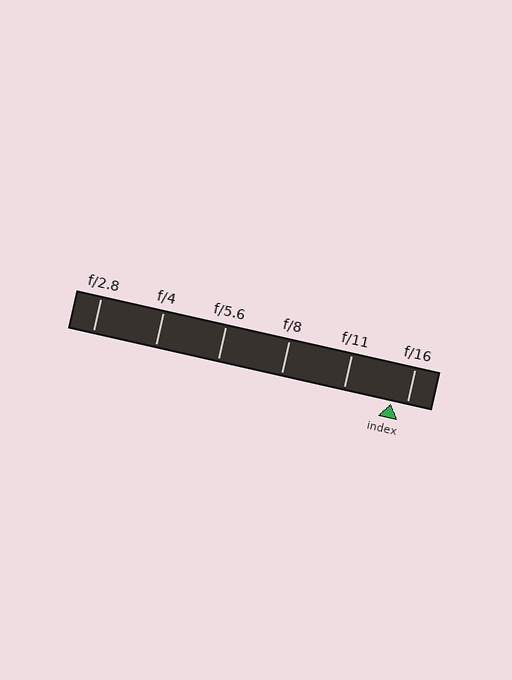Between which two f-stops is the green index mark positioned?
The index mark is between f/11 and f/16.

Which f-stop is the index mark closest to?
The index mark is closest to f/16.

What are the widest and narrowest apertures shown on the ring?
The widest aperture shown is f/2.8 and the narrowest is f/16.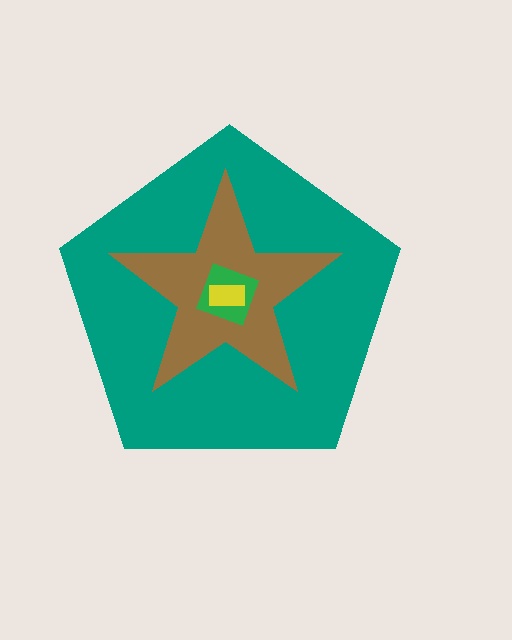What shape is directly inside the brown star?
The green diamond.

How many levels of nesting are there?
4.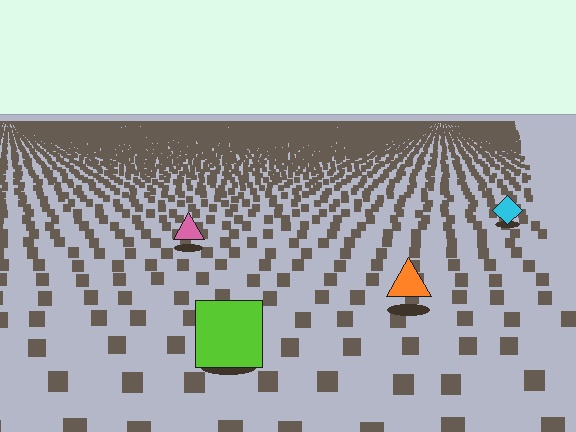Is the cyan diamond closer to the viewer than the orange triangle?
No. The orange triangle is closer — you can tell from the texture gradient: the ground texture is coarser near it.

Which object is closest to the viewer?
The lime square is closest. The texture marks near it are larger and more spread out.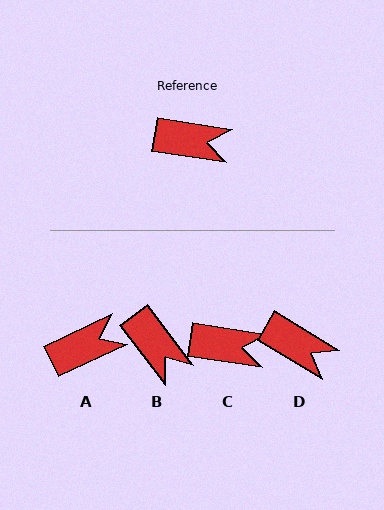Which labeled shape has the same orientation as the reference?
C.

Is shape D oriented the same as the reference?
No, it is off by about 22 degrees.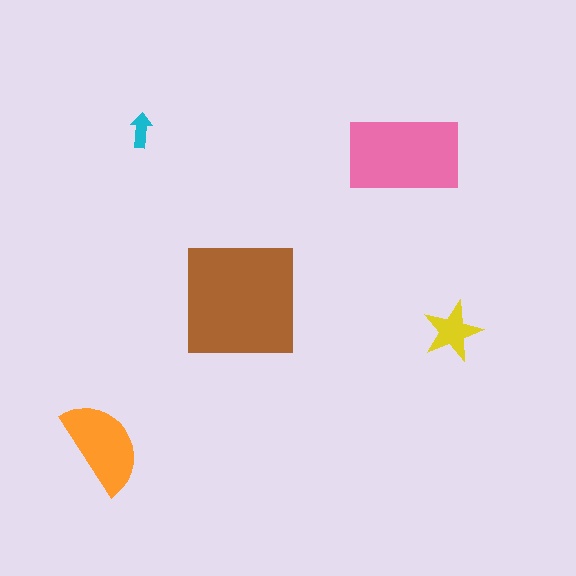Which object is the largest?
The brown square.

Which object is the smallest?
The cyan arrow.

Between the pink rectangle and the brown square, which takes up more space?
The brown square.